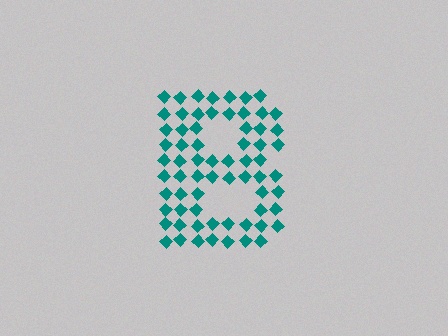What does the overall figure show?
The overall figure shows the letter B.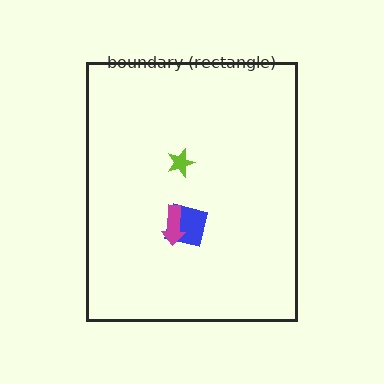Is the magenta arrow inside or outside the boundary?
Inside.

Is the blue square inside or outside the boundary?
Inside.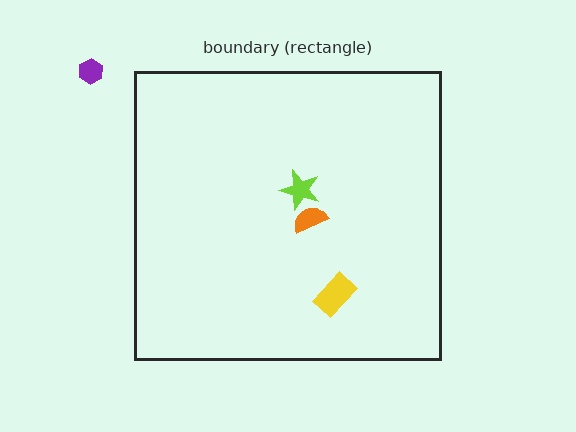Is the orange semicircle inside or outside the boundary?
Inside.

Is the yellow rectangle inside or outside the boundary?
Inside.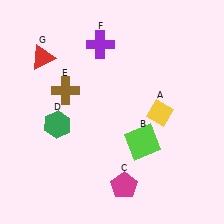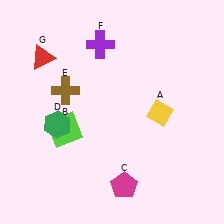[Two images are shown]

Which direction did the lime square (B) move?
The lime square (B) moved left.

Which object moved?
The lime square (B) moved left.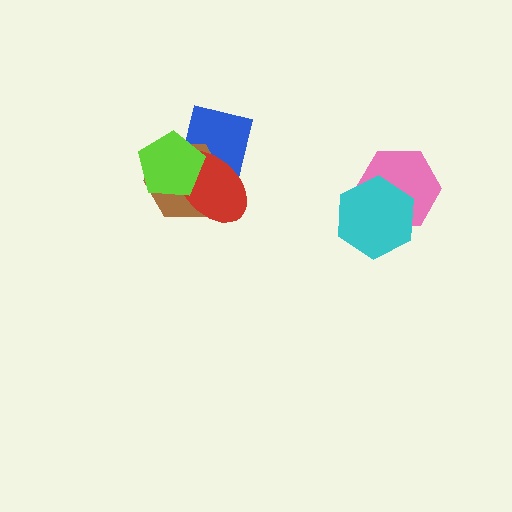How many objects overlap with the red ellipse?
3 objects overlap with the red ellipse.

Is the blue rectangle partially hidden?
Yes, it is partially covered by another shape.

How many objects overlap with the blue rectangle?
3 objects overlap with the blue rectangle.